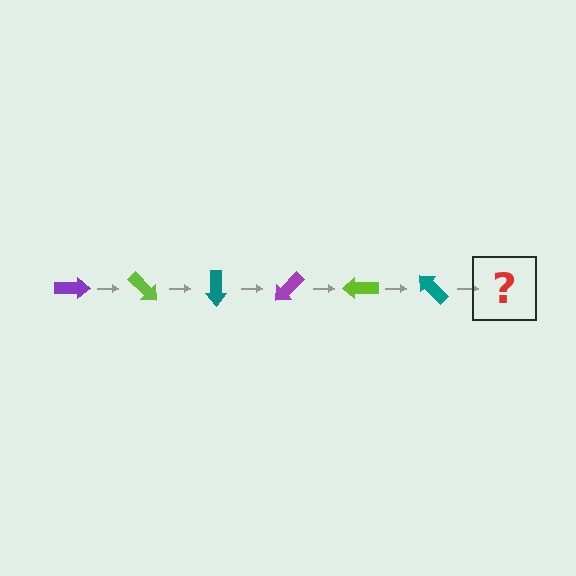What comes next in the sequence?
The next element should be a purple arrow, rotated 270 degrees from the start.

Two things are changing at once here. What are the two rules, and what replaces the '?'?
The two rules are that it rotates 45 degrees each step and the color cycles through purple, lime, and teal. The '?' should be a purple arrow, rotated 270 degrees from the start.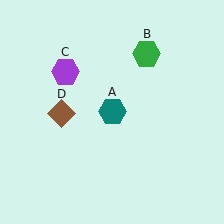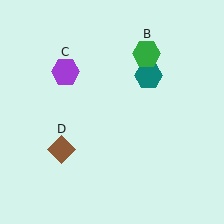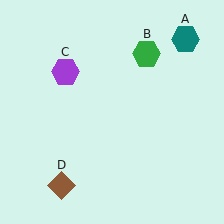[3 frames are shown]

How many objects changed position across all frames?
2 objects changed position: teal hexagon (object A), brown diamond (object D).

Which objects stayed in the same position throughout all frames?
Green hexagon (object B) and purple hexagon (object C) remained stationary.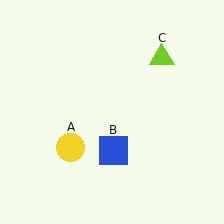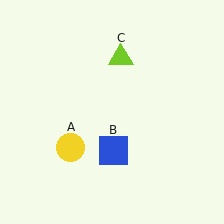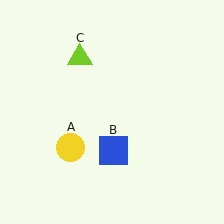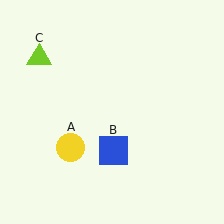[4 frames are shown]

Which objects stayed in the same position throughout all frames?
Yellow circle (object A) and blue square (object B) remained stationary.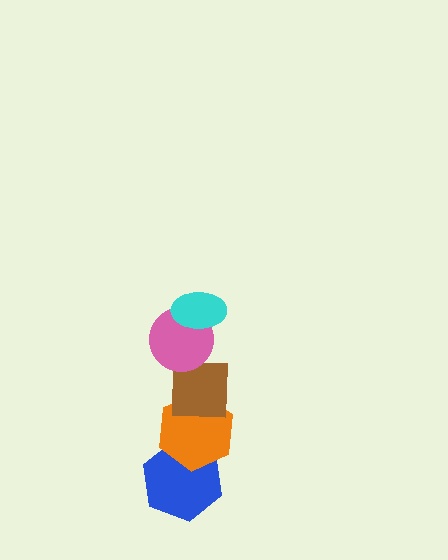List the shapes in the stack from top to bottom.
From top to bottom: the cyan ellipse, the pink circle, the brown square, the orange hexagon, the blue hexagon.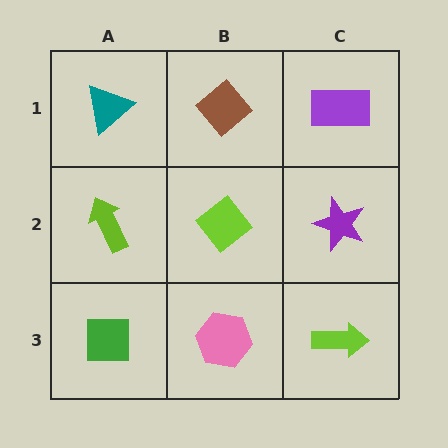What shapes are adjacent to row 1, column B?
A lime diamond (row 2, column B), a teal triangle (row 1, column A), a purple rectangle (row 1, column C).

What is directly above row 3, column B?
A lime diamond.